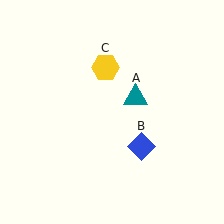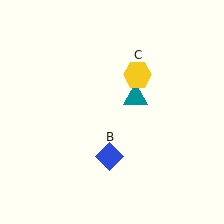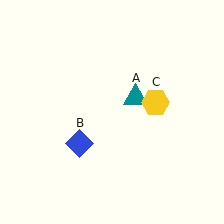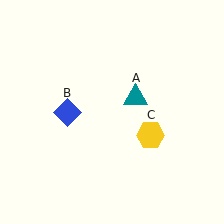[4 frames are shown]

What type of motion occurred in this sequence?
The blue diamond (object B), yellow hexagon (object C) rotated clockwise around the center of the scene.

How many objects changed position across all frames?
2 objects changed position: blue diamond (object B), yellow hexagon (object C).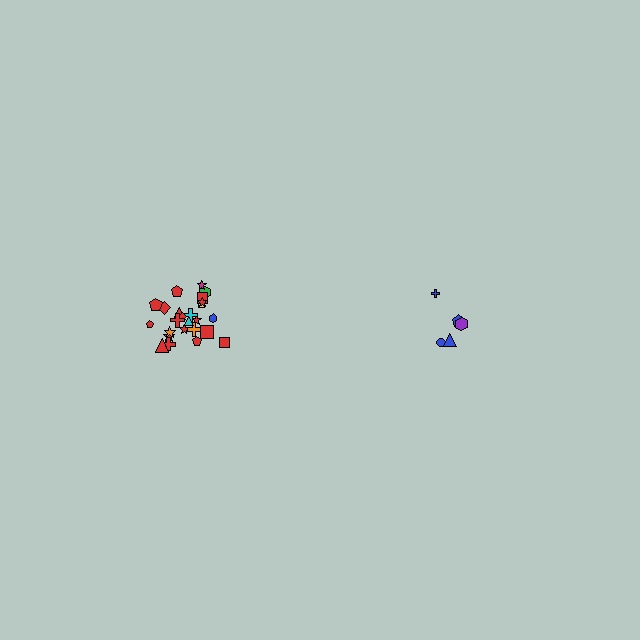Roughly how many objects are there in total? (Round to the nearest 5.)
Roughly 30 objects in total.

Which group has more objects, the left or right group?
The left group.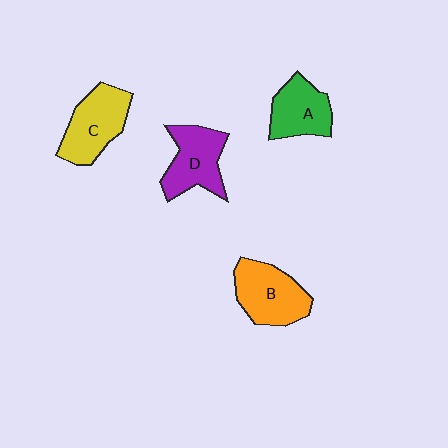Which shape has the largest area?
Shape B (orange).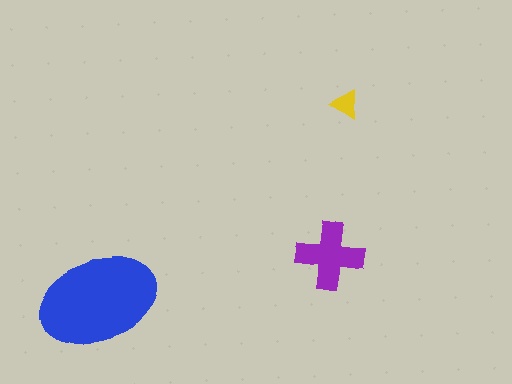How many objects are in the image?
There are 3 objects in the image.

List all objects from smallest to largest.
The yellow triangle, the purple cross, the blue ellipse.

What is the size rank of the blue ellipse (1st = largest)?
1st.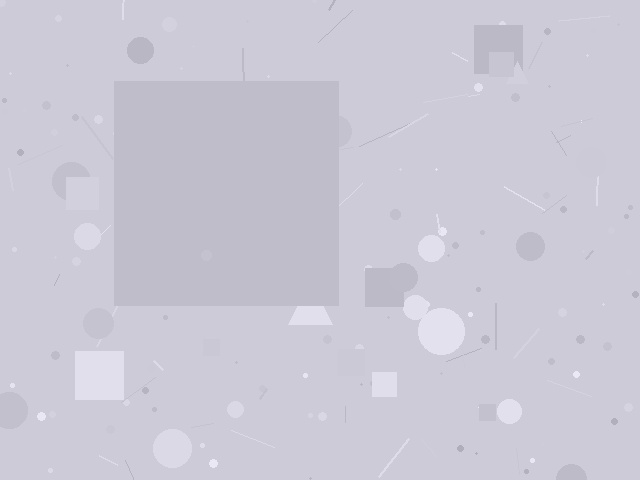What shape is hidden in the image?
A square is hidden in the image.